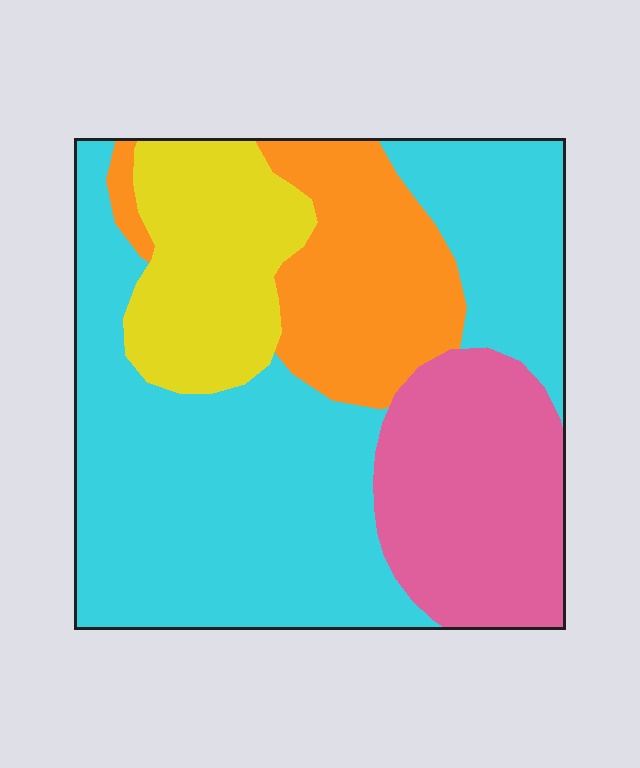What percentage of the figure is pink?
Pink takes up about one fifth (1/5) of the figure.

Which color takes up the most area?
Cyan, at roughly 50%.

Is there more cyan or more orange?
Cyan.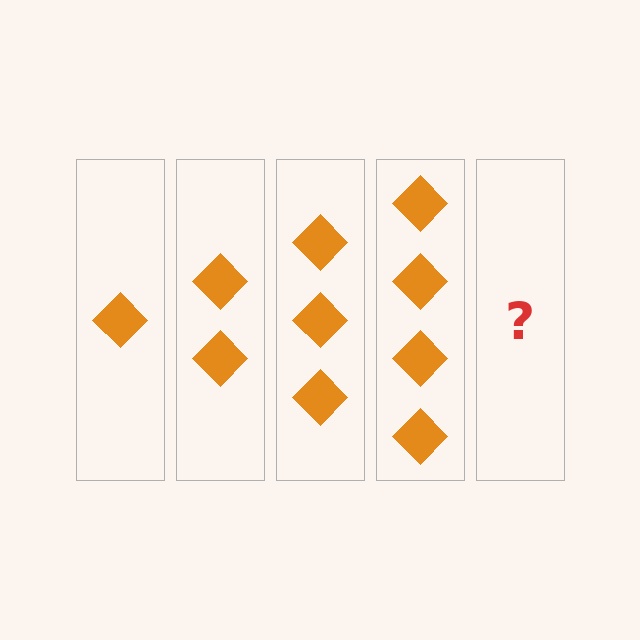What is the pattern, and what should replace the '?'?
The pattern is that each step adds one more diamond. The '?' should be 5 diamonds.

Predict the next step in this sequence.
The next step is 5 diamonds.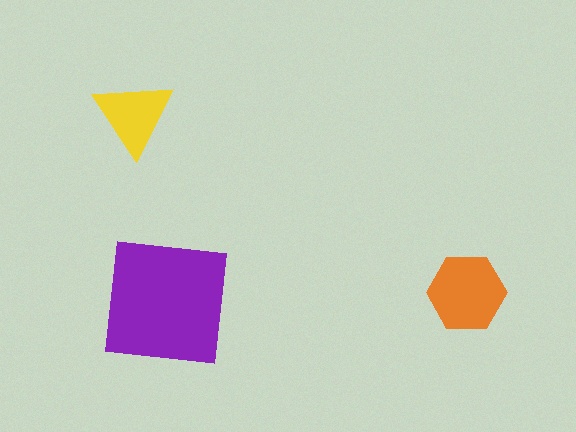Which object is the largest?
The purple square.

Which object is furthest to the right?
The orange hexagon is rightmost.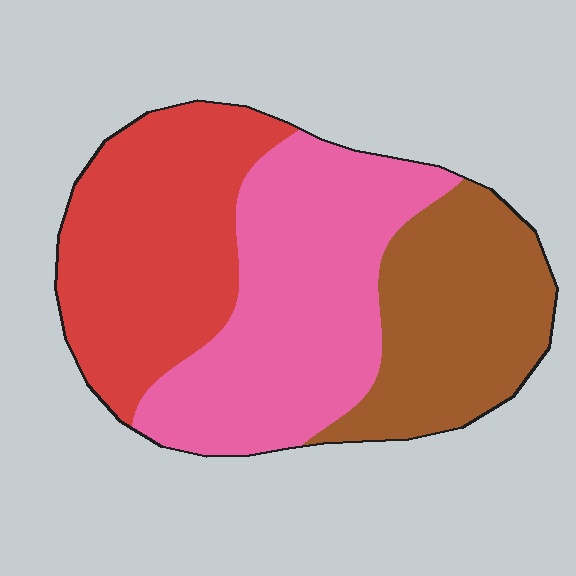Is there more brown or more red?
Red.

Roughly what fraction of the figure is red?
Red covers about 35% of the figure.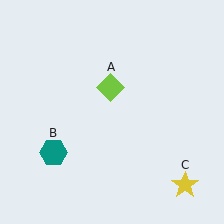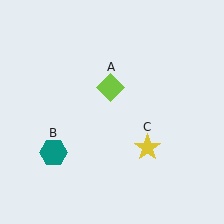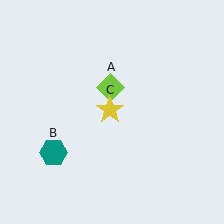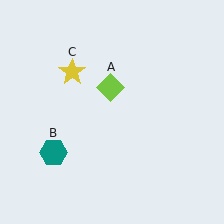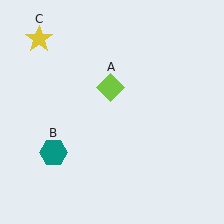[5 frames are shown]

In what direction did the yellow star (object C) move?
The yellow star (object C) moved up and to the left.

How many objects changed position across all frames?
1 object changed position: yellow star (object C).